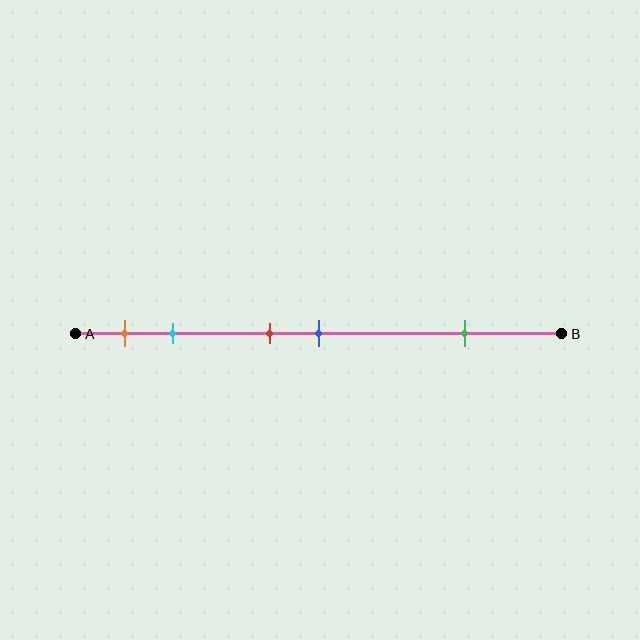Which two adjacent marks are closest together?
The red and blue marks are the closest adjacent pair.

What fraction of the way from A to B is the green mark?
The green mark is approximately 80% (0.8) of the way from A to B.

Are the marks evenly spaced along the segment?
No, the marks are not evenly spaced.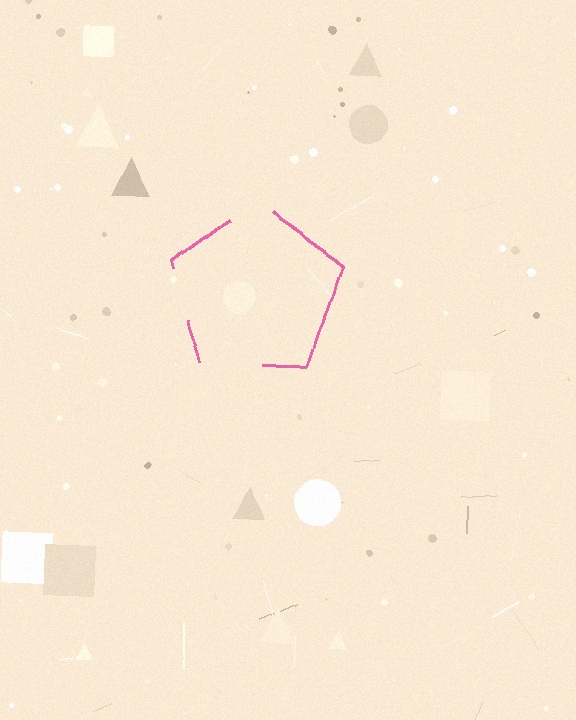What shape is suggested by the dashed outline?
The dashed outline suggests a pentagon.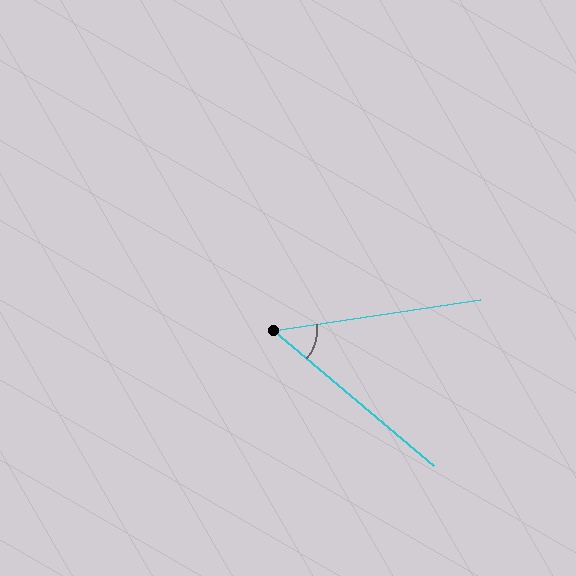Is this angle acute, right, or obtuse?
It is acute.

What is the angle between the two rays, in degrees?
Approximately 48 degrees.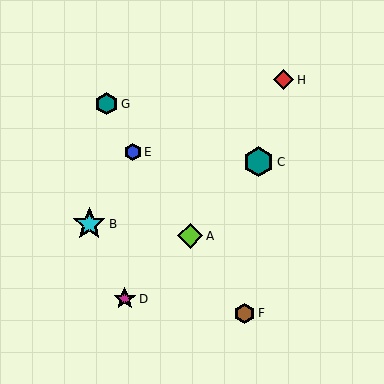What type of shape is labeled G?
Shape G is a teal hexagon.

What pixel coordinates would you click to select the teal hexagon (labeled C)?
Click at (259, 162) to select the teal hexagon C.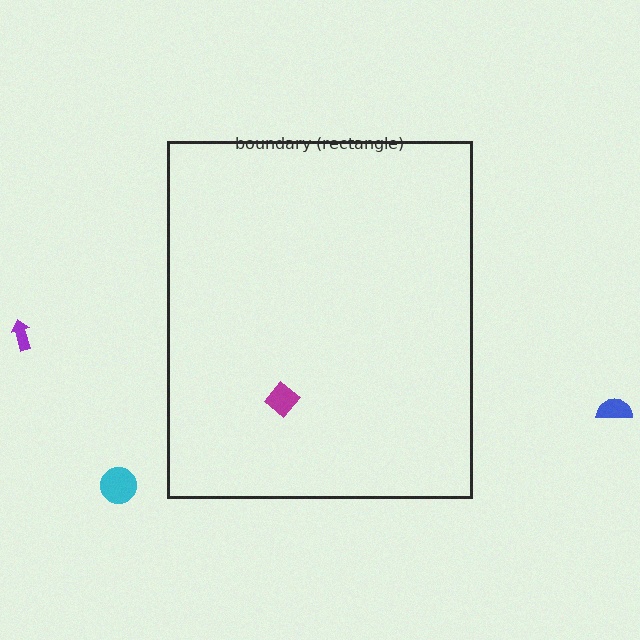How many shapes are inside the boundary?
1 inside, 3 outside.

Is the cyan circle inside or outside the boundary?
Outside.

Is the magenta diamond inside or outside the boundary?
Inside.